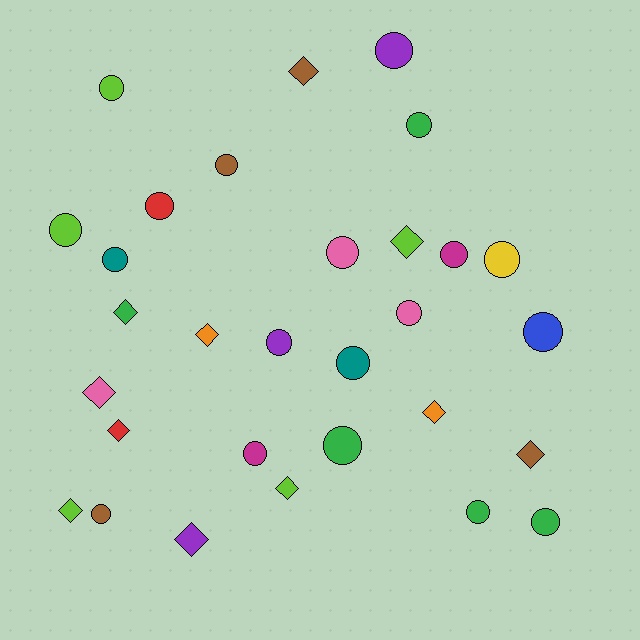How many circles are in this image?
There are 19 circles.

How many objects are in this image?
There are 30 objects.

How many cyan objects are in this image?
There are no cyan objects.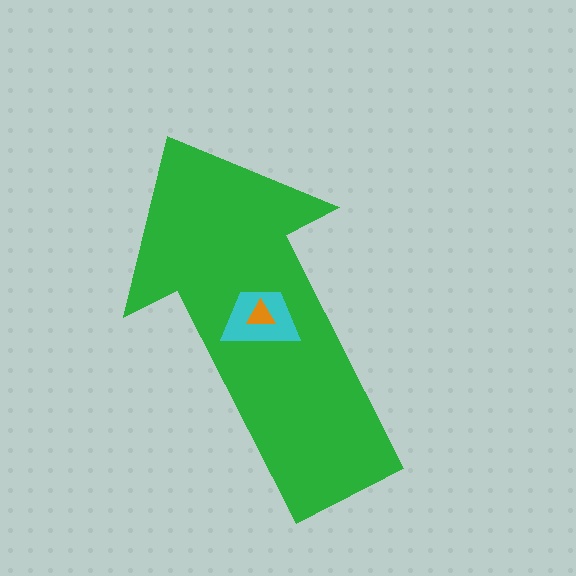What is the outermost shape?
The green arrow.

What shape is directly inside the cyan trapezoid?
The orange triangle.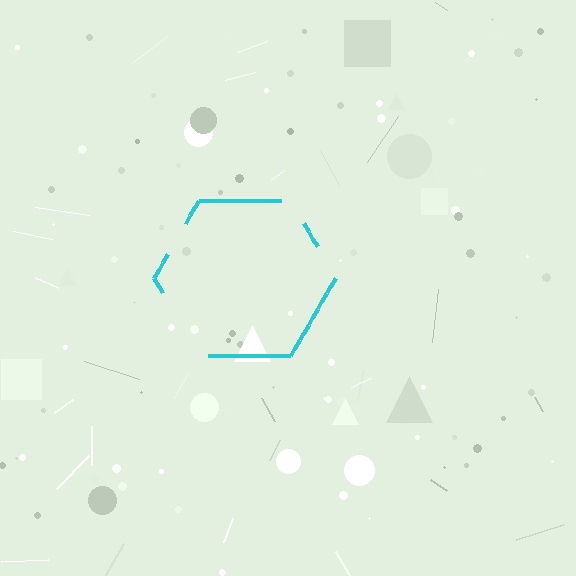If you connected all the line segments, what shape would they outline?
They would outline a hexagon.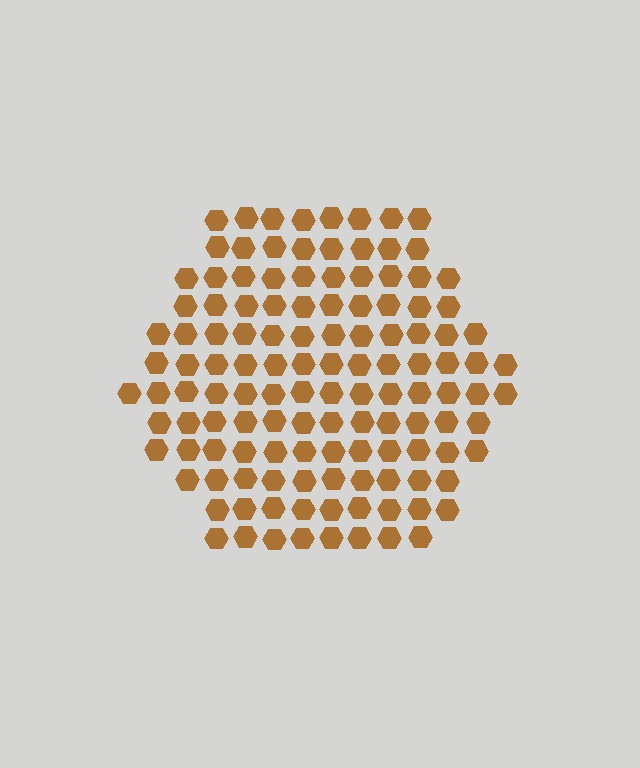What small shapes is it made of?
It is made of small hexagons.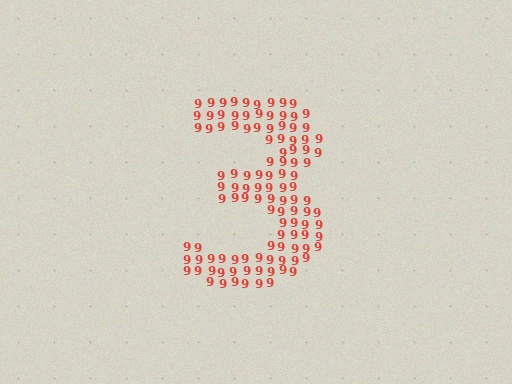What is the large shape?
The large shape is the digit 3.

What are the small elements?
The small elements are digit 9's.